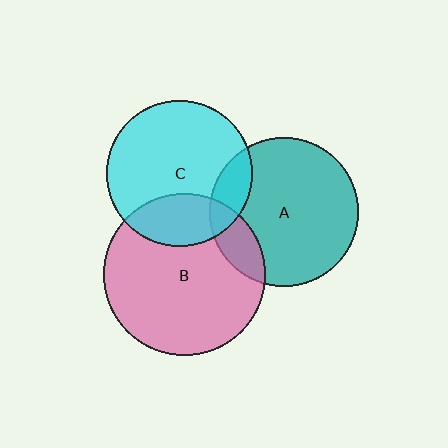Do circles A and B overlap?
Yes.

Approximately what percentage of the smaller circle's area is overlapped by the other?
Approximately 15%.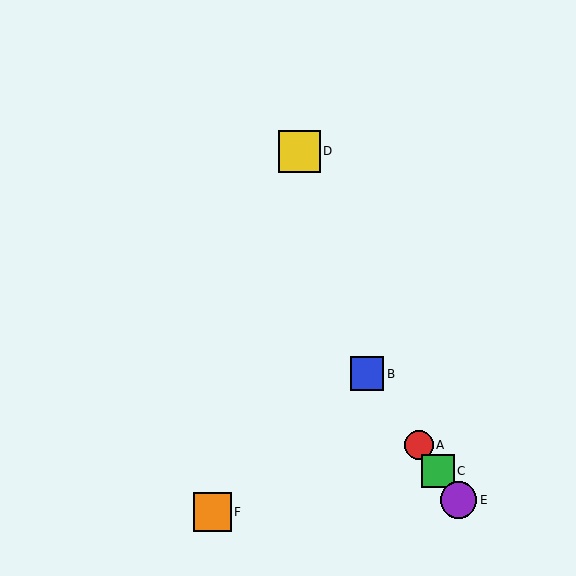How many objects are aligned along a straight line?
4 objects (A, B, C, E) are aligned along a straight line.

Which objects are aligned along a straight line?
Objects A, B, C, E are aligned along a straight line.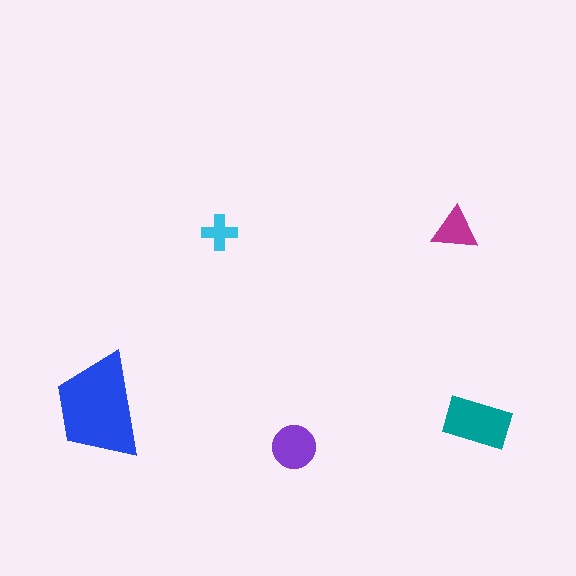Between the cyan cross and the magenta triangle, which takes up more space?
The magenta triangle.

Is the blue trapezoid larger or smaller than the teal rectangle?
Larger.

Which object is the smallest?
The cyan cross.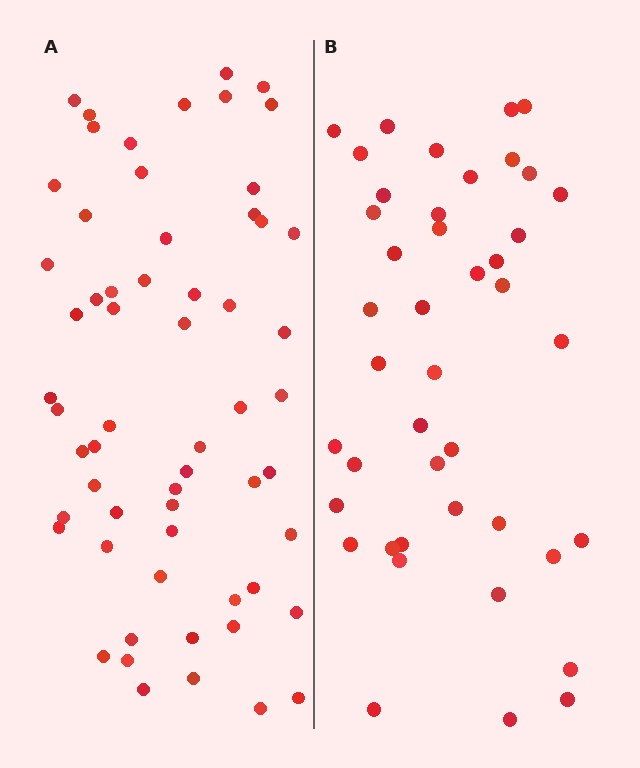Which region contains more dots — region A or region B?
Region A (the left region) has more dots.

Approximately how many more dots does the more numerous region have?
Region A has approximately 15 more dots than region B.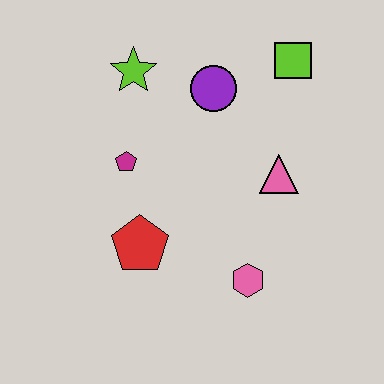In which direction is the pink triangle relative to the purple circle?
The pink triangle is below the purple circle.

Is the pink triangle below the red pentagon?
No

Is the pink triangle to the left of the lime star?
No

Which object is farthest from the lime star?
The pink hexagon is farthest from the lime star.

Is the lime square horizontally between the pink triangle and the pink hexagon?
No